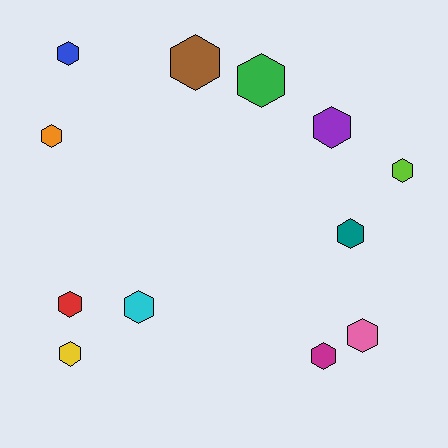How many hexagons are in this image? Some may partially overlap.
There are 12 hexagons.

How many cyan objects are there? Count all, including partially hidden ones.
There is 1 cyan object.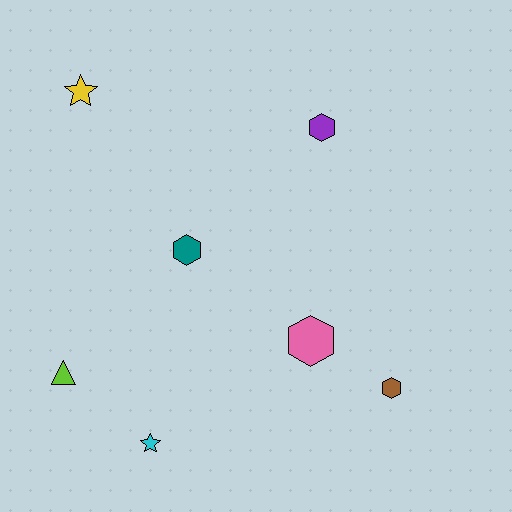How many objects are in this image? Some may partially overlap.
There are 7 objects.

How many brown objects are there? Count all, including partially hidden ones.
There is 1 brown object.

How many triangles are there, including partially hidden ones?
There is 1 triangle.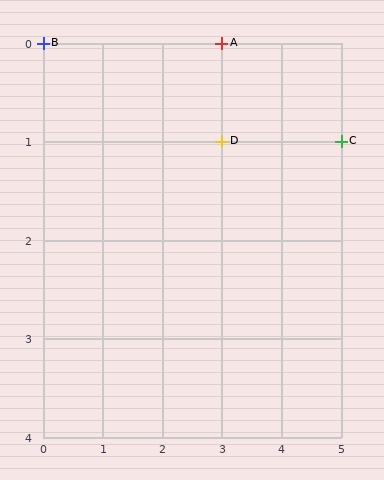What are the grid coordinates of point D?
Point D is at grid coordinates (3, 1).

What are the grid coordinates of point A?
Point A is at grid coordinates (3, 0).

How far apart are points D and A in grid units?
Points D and A are 1 row apart.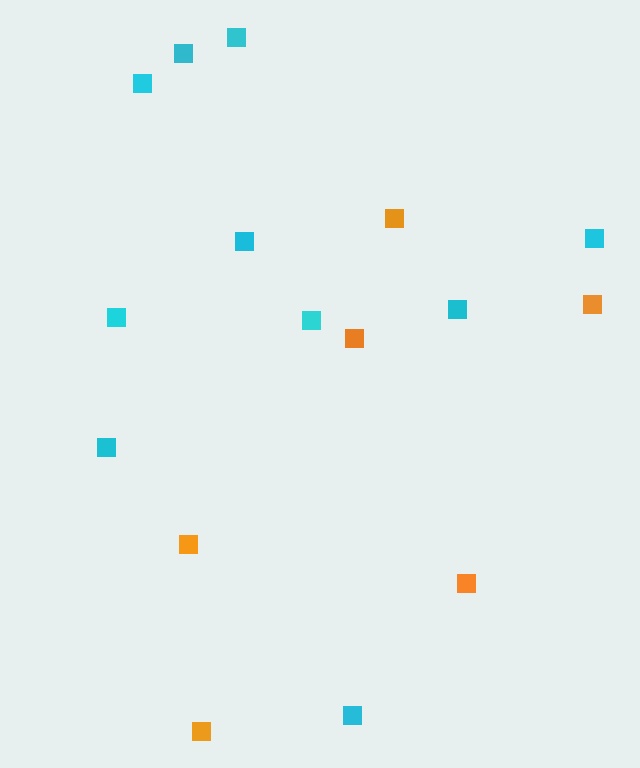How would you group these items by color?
There are 2 groups: one group of cyan squares (10) and one group of orange squares (6).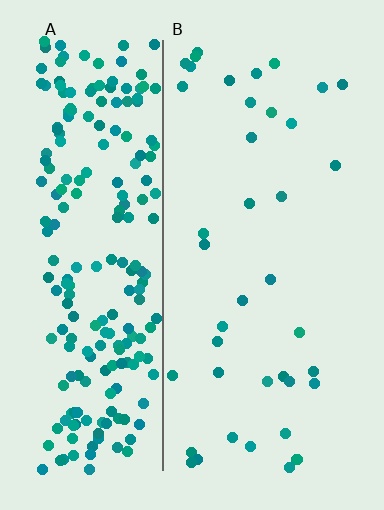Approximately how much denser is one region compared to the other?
Approximately 6.0× — region A over region B.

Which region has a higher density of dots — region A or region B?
A (the left).